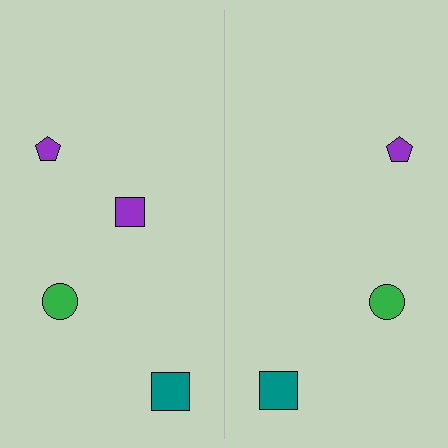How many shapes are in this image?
There are 7 shapes in this image.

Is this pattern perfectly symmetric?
No, the pattern is not perfectly symmetric. A purple square is missing from the right side.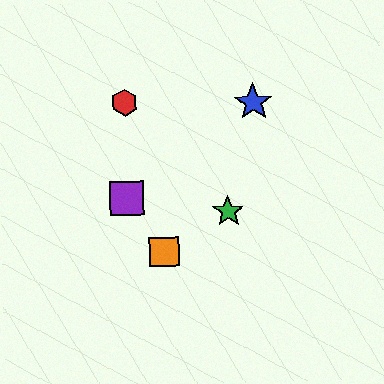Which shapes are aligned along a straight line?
The blue star, the yellow square, the purple square are aligned along a straight line.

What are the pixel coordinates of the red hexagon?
The red hexagon is at (124, 103).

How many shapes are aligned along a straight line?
3 shapes (the blue star, the yellow square, the purple square) are aligned along a straight line.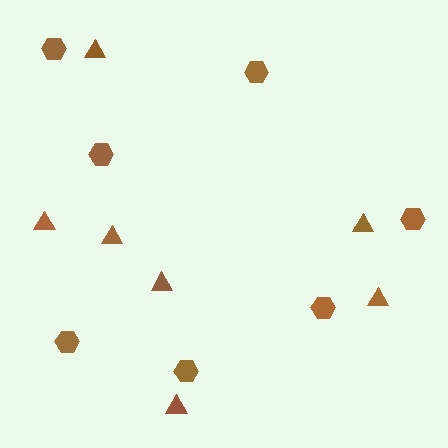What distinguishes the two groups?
There are 2 groups: one group of hexagons (7) and one group of triangles (7).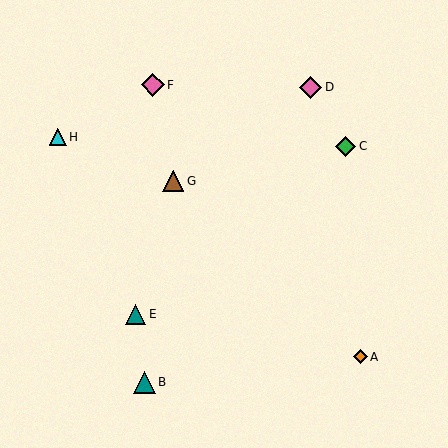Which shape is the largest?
The pink diamond (labeled F) is the largest.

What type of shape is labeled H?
Shape H is a cyan triangle.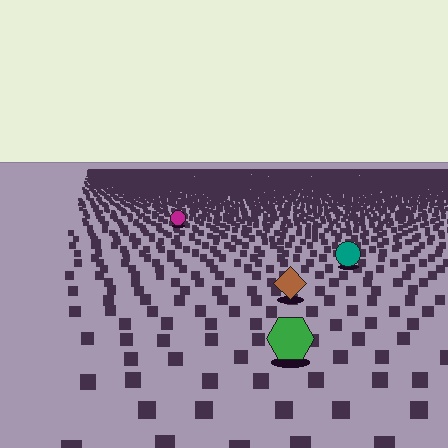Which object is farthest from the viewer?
The magenta circle is farthest from the viewer. It appears smaller and the ground texture around it is denser.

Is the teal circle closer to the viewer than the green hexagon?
No. The green hexagon is closer — you can tell from the texture gradient: the ground texture is coarser near it.